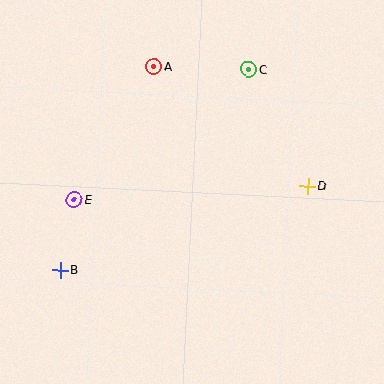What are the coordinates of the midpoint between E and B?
The midpoint between E and B is at (67, 234).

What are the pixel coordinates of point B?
Point B is at (60, 270).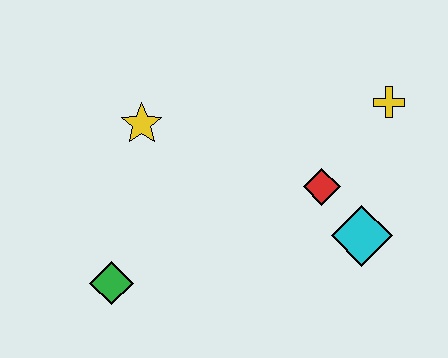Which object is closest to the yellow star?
The green diamond is closest to the yellow star.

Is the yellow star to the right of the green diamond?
Yes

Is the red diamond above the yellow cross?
No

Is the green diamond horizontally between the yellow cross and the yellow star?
No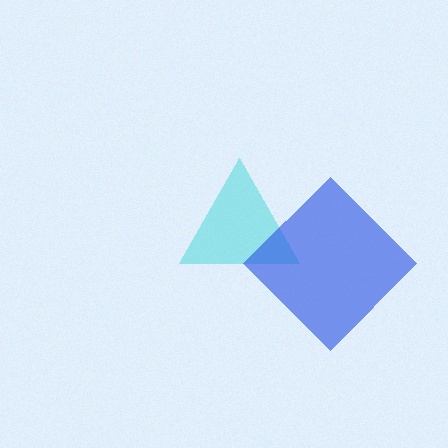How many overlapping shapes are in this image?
There are 2 overlapping shapes in the image.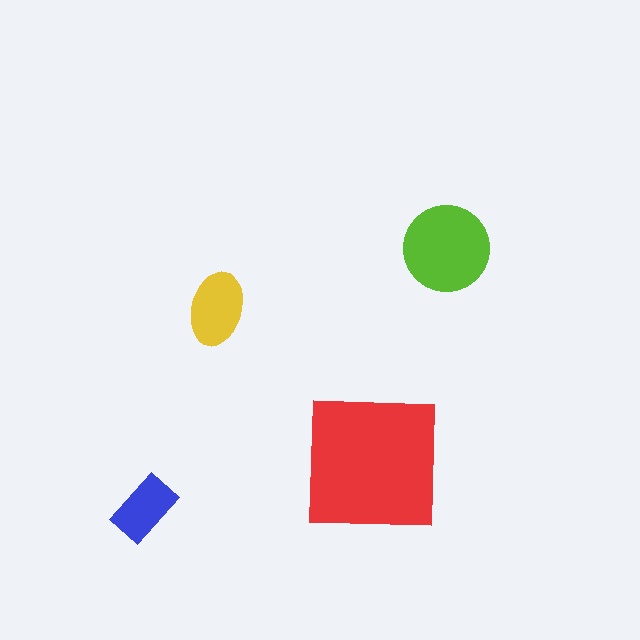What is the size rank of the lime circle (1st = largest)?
2nd.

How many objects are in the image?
There are 4 objects in the image.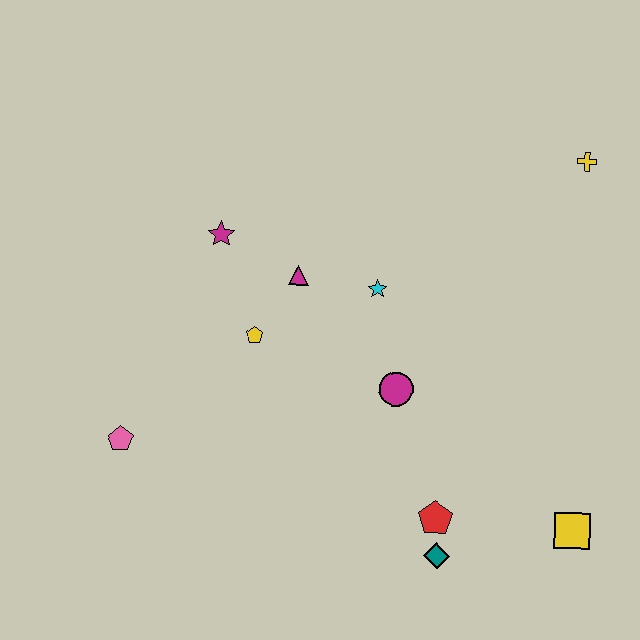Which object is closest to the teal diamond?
The red pentagon is closest to the teal diamond.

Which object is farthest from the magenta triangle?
The yellow square is farthest from the magenta triangle.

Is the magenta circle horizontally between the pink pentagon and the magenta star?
No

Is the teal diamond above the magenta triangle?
No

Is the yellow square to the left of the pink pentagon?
No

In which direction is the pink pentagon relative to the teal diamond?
The pink pentagon is to the left of the teal diamond.